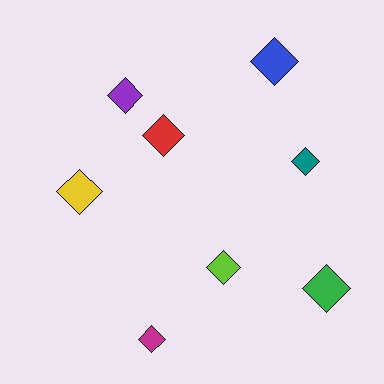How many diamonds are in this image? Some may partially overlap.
There are 8 diamonds.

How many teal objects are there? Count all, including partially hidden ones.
There is 1 teal object.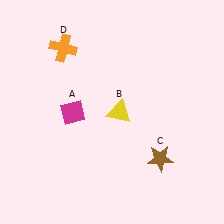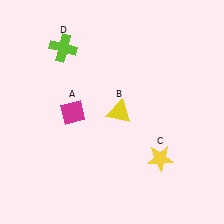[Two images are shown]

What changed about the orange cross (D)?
In Image 1, D is orange. In Image 2, it changed to lime.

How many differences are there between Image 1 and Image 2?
There are 2 differences between the two images.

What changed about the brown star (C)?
In Image 1, C is brown. In Image 2, it changed to yellow.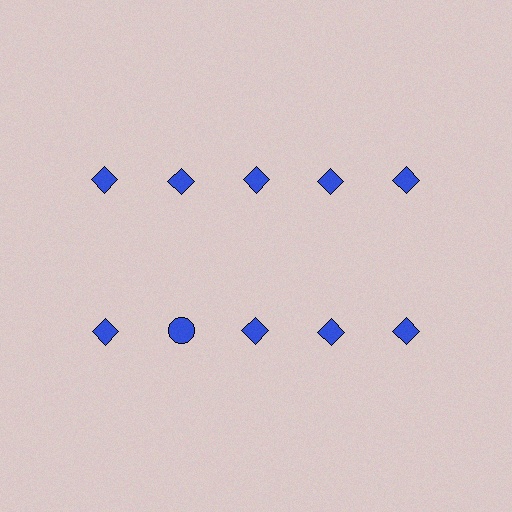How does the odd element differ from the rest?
It has a different shape: circle instead of diamond.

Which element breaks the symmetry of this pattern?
The blue circle in the second row, second from left column breaks the symmetry. All other shapes are blue diamonds.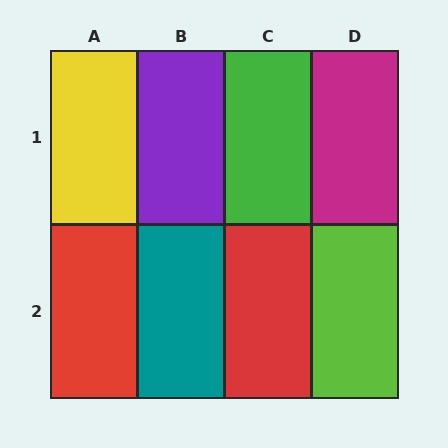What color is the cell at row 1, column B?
Purple.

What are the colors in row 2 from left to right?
Red, teal, red, lime.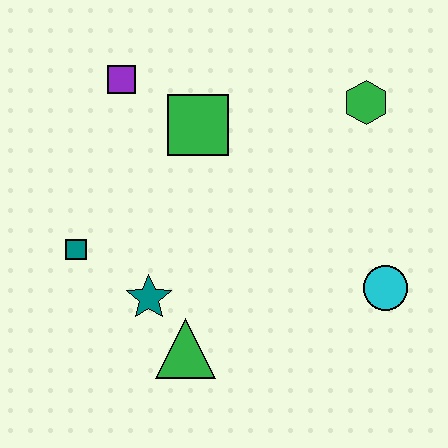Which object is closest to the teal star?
The green triangle is closest to the teal star.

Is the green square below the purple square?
Yes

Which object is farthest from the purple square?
The cyan circle is farthest from the purple square.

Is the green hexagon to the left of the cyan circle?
Yes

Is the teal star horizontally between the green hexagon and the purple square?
Yes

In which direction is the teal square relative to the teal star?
The teal square is to the left of the teal star.